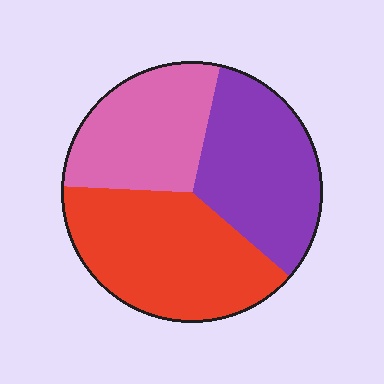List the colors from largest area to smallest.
From largest to smallest: red, purple, pink.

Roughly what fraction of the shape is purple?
Purple covers roughly 35% of the shape.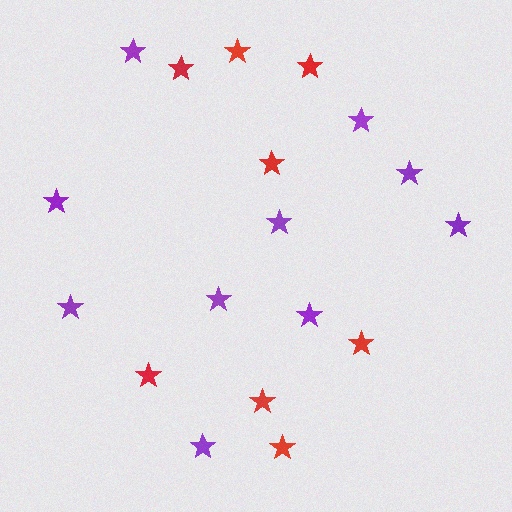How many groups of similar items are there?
There are 2 groups: one group of purple stars (10) and one group of red stars (8).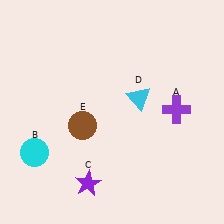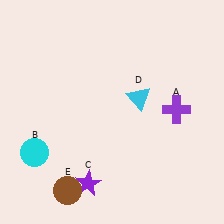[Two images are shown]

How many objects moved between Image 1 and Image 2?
1 object moved between the two images.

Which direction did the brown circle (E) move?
The brown circle (E) moved down.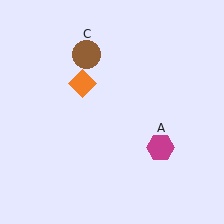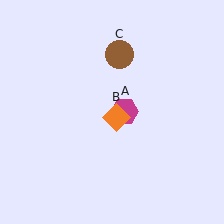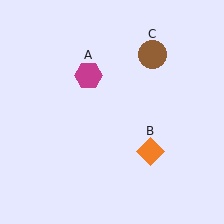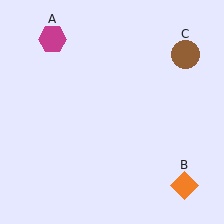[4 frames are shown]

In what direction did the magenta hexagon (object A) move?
The magenta hexagon (object A) moved up and to the left.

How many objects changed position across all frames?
3 objects changed position: magenta hexagon (object A), orange diamond (object B), brown circle (object C).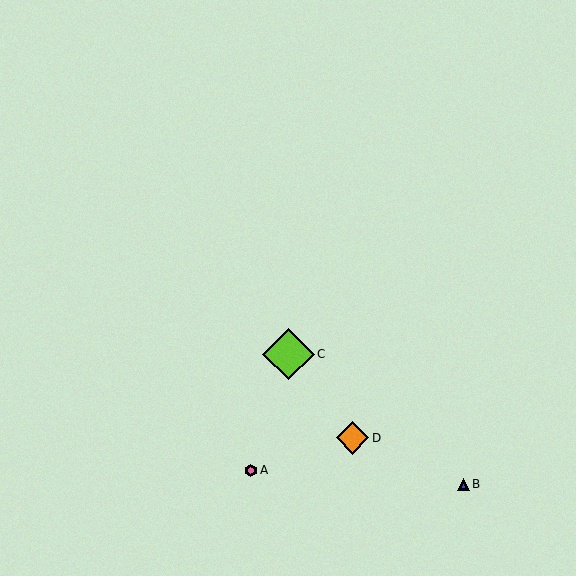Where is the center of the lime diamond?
The center of the lime diamond is at (288, 354).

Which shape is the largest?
The lime diamond (labeled C) is the largest.